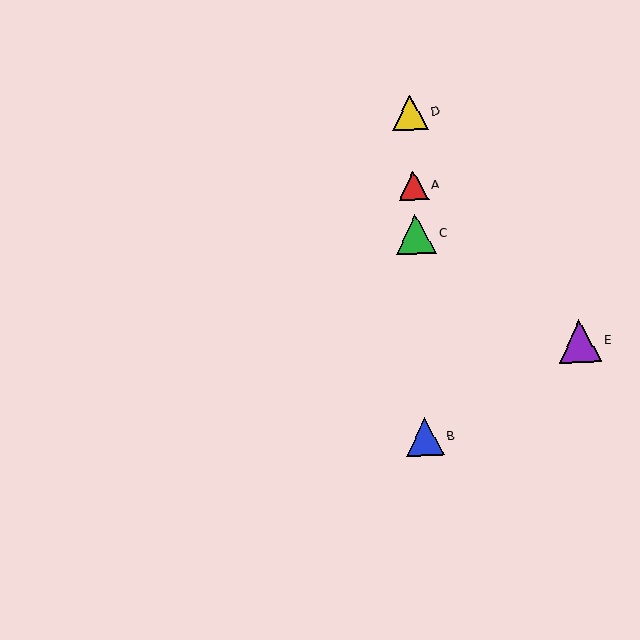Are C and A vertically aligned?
Yes, both are at x≈416.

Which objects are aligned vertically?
Objects A, B, C, D are aligned vertically.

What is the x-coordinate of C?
Object C is at x≈416.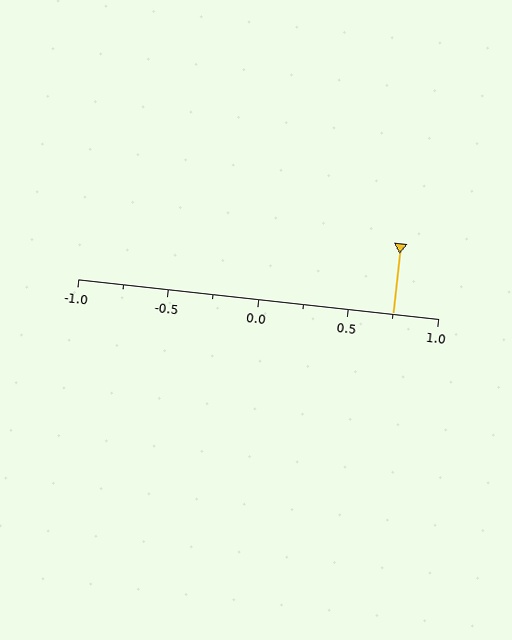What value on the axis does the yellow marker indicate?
The marker indicates approximately 0.75.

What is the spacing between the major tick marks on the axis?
The major ticks are spaced 0.5 apart.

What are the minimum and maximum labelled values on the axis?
The axis runs from -1.0 to 1.0.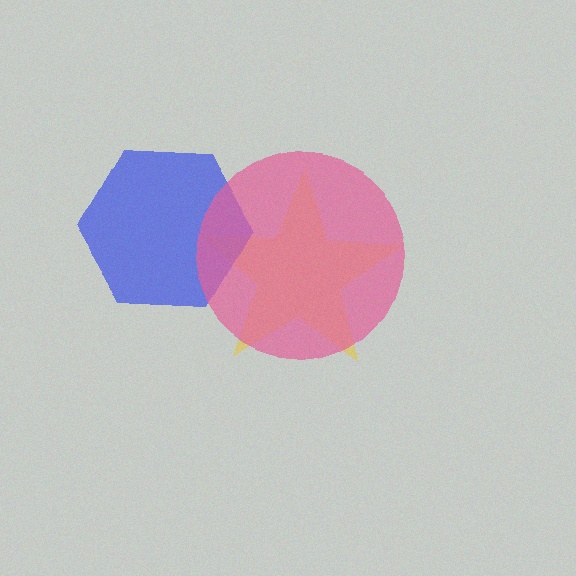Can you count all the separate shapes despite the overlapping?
Yes, there are 3 separate shapes.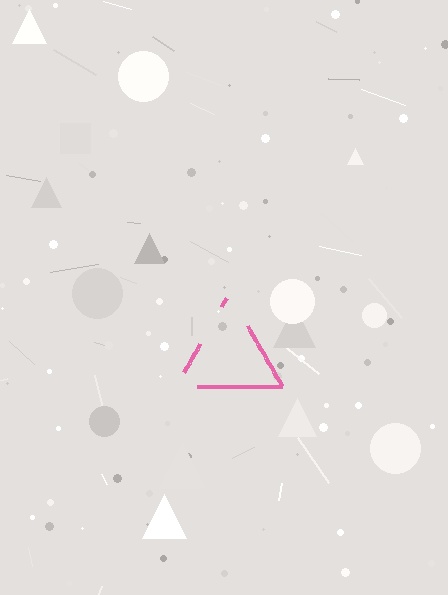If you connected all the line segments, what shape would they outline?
They would outline a triangle.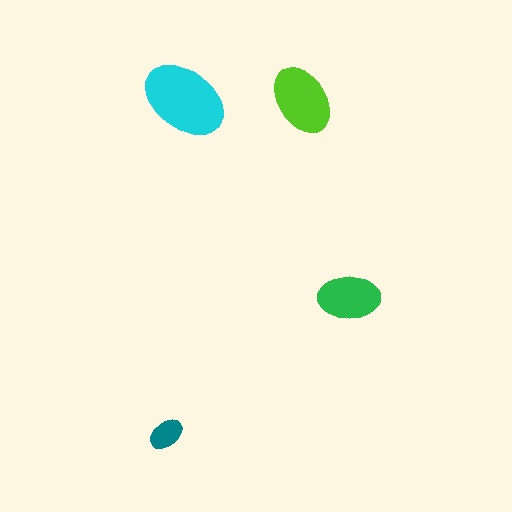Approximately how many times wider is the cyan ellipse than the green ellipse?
About 1.5 times wider.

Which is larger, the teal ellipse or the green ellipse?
The green one.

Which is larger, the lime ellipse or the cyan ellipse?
The cyan one.